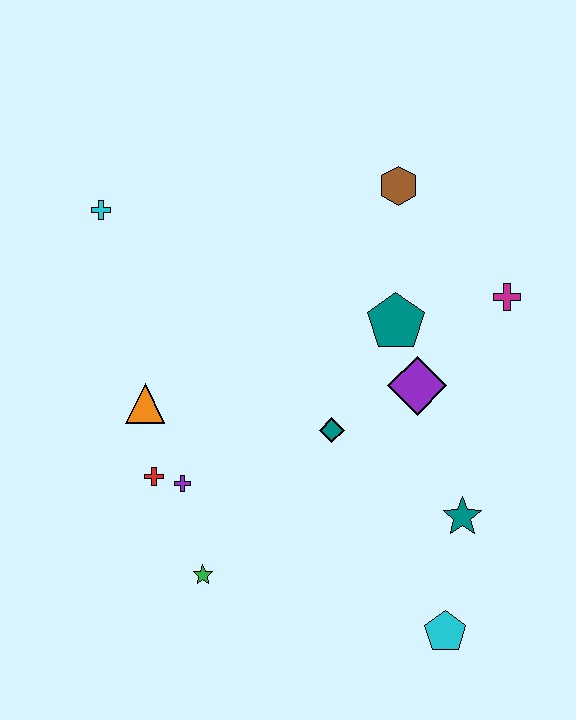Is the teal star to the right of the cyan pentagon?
Yes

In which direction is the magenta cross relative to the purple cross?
The magenta cross is to the right of the purple cross.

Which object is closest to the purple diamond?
The teal pentagon is closest to the purple diamond.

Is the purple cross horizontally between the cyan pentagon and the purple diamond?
No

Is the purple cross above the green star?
Yes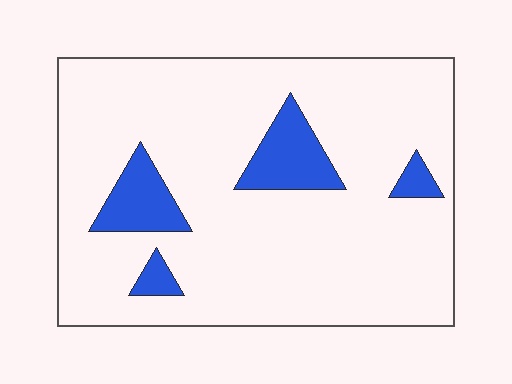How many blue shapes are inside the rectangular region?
4.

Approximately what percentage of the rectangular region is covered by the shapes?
Approximately 10%.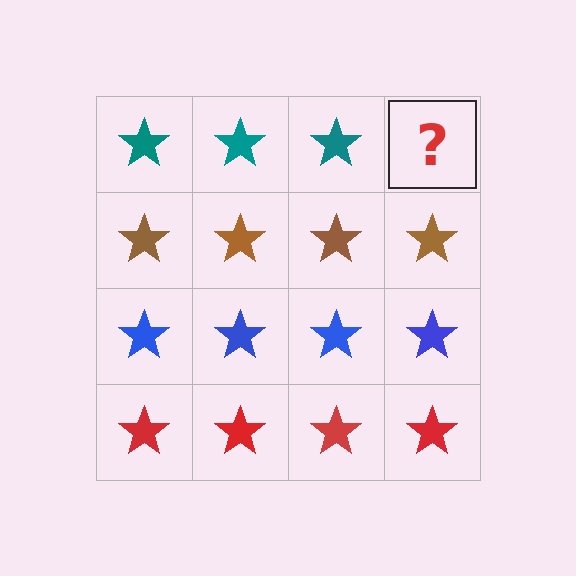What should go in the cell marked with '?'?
The missing cell should contain a teal star.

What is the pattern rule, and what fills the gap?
The rule is that each row has a consistent color. The gap should be filled with a teal star.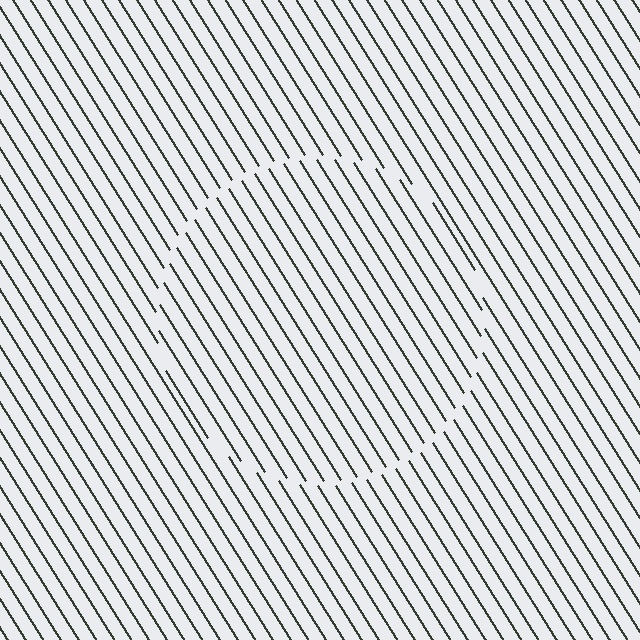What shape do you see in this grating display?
An illusory circle. The interior of the shape contains the same grating, shifted by half a period — the contour is defined by the phase discontinuity where line-ends from the inner and outer gratings abut.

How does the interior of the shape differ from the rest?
The interior of the shape contains the same grating, shifted by half a period — the contour is defined by the phase discontinuity where line-ends from the inner and outer gratings abut.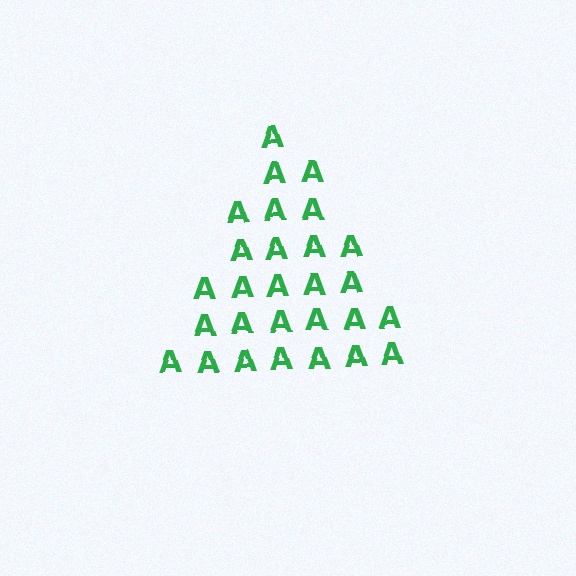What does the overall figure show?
The overall figure shows a triangle.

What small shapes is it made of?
It is made of small letter A's.